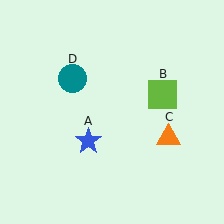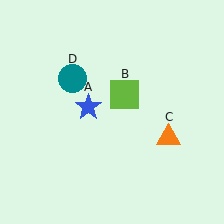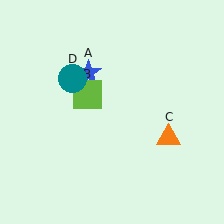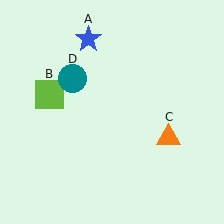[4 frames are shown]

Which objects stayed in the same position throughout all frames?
Orange triangle (object C) and teal circle (object D) remained stationary.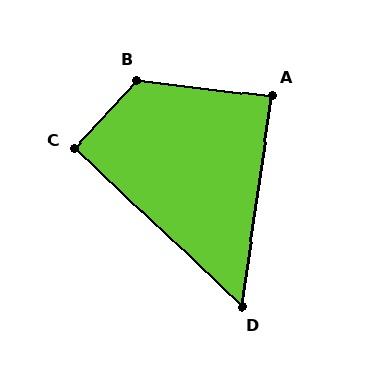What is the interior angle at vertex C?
Approximately 91 degrees (approximately right).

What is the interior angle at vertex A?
Approximately 89 degrees (approximately right).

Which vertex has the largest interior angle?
B, at approximately 125 degrees.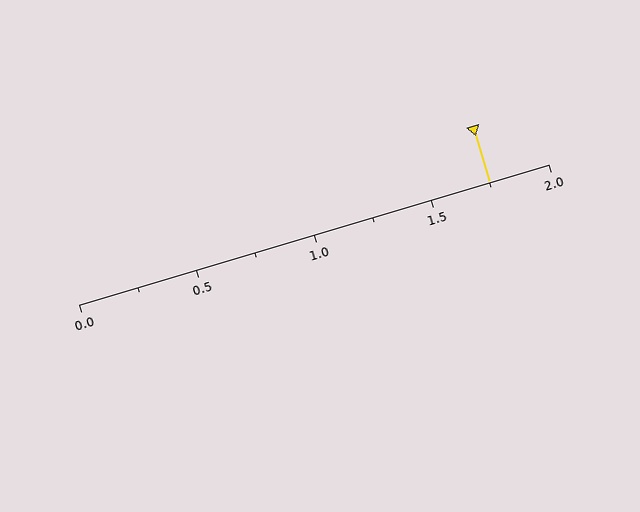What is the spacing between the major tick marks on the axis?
The major ticks are spaced 0.5 apart.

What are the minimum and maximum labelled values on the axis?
The axis runs from 0.0 to 2.0.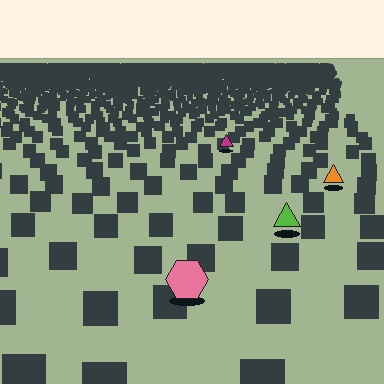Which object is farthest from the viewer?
The magenta triangle is farthest from the viewer. It appears smaller and the ground texture around it is denser.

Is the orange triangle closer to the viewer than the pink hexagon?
No. The pink hexagon is closer — you can tell from the texture gradient: the ground texture is coarser near it.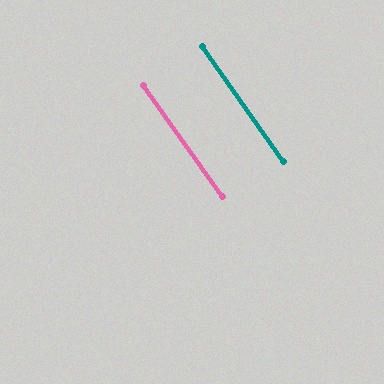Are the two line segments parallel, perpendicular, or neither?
Parallel — their directions differ by only 0.1°.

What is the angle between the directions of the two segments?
Approximately 0 degrees.